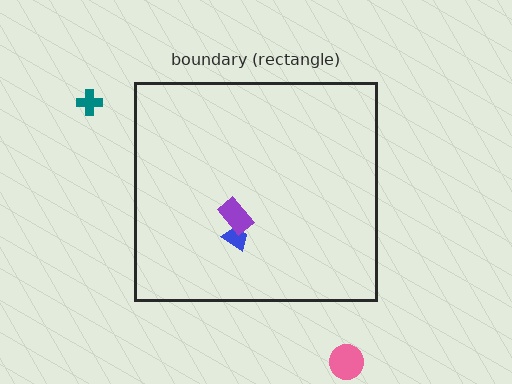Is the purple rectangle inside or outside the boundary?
Inside.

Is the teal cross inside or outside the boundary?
Outside.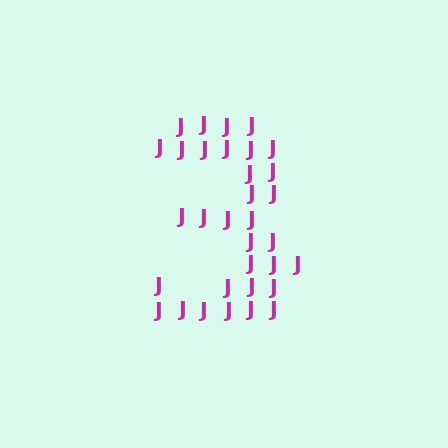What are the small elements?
The small elements are letter J's.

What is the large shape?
The large shape is the digit 3.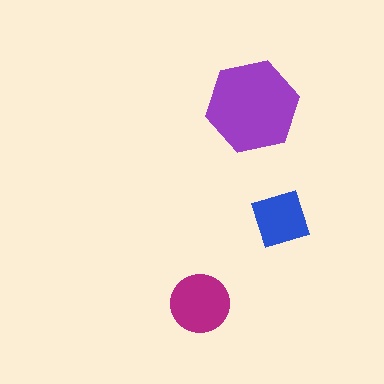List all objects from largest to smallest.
The purple hexagon, the magenta circle, the blue diamond.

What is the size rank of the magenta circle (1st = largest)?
2nd.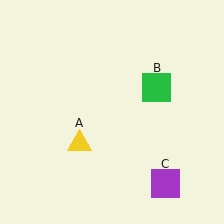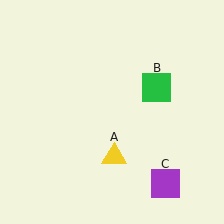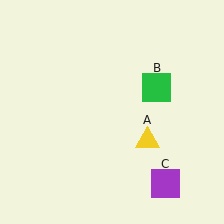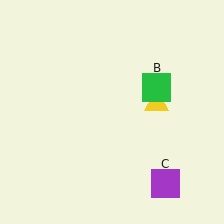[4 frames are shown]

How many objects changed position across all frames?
1 object changed position: yellow triangle (object A).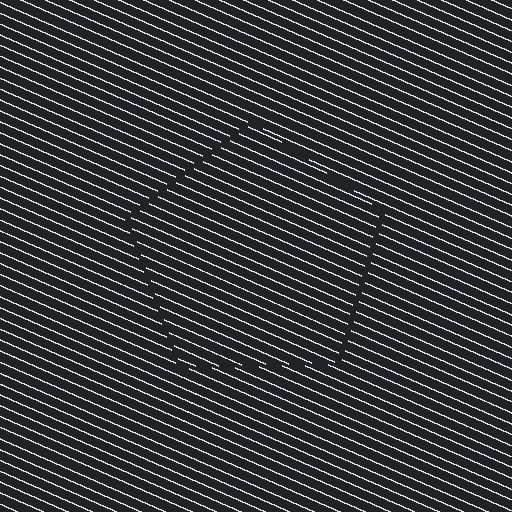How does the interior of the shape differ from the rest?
The interior of the shape contains the same grating, shifted by half a period — the contour is defined by the phase discontinuity where line-ends from the inner and outer gratings abut.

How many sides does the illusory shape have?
5 sides — the line-ends trace a pentagon.